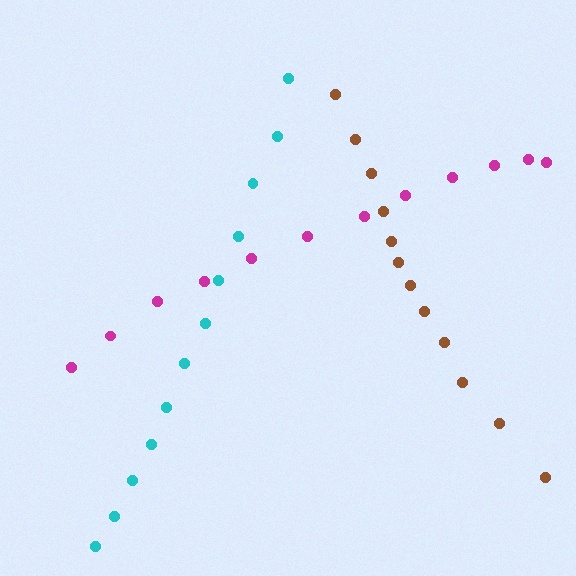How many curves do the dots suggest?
There are 3 distinct paths.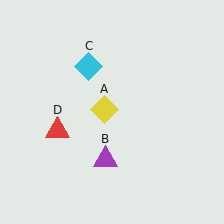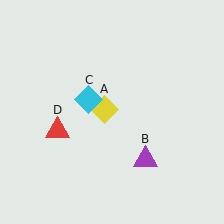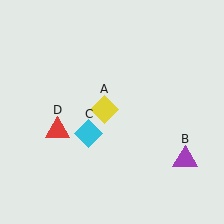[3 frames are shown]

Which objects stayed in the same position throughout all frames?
Yellow diamond (object A) and red triangle (object D) remained stationary.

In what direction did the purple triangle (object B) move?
The purple triangle (object B) moved right.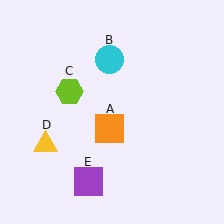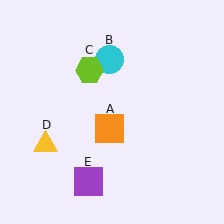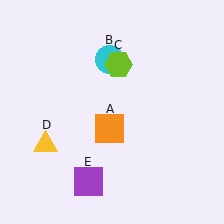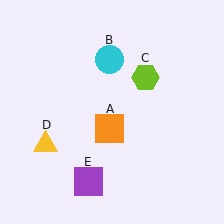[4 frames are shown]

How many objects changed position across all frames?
1 object changed position: lime hexagon (object C).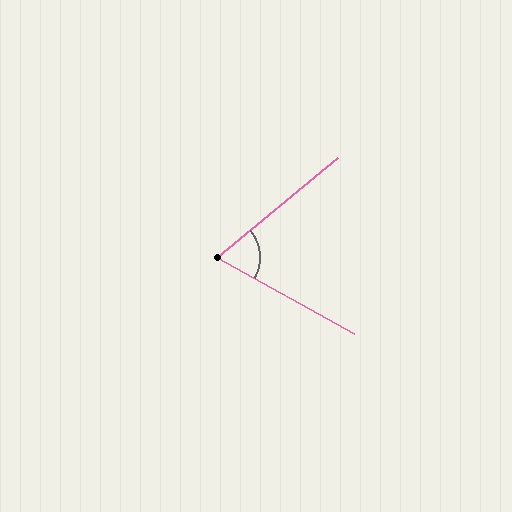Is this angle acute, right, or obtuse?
It is acute.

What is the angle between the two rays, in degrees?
Approximately 68 degrees.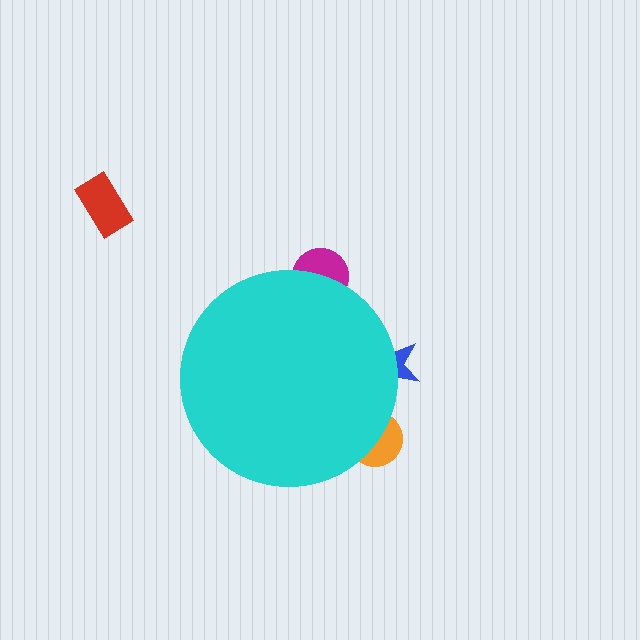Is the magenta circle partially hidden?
Yes, the magenta circle is partially hidden behind the cyan circle.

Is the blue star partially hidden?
Yes, the blue star is partially hidden behind the cyan circle.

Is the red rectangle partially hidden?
No, the red rectangle is fully visible.